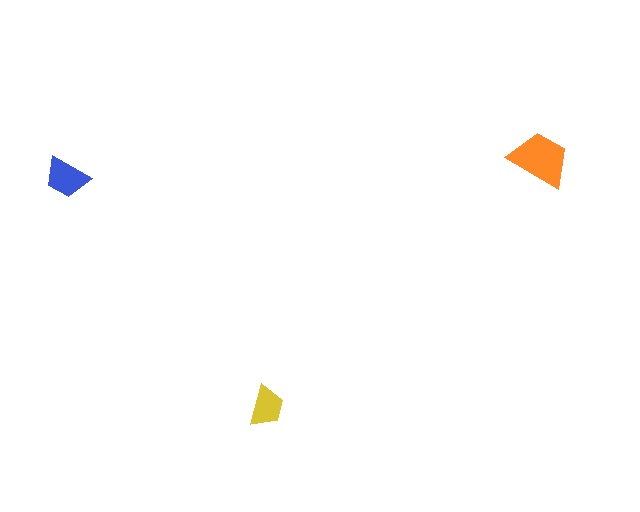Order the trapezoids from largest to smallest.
the orange one, the blue one, the yellow one.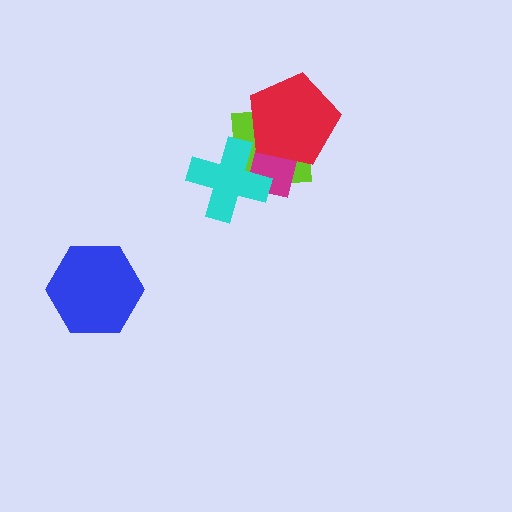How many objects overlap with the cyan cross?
2 objects overlap with the cyan cross.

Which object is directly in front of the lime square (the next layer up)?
The magenta square is directly in front of the lime square.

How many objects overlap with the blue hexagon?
0 objects overlap with the blue hexagon.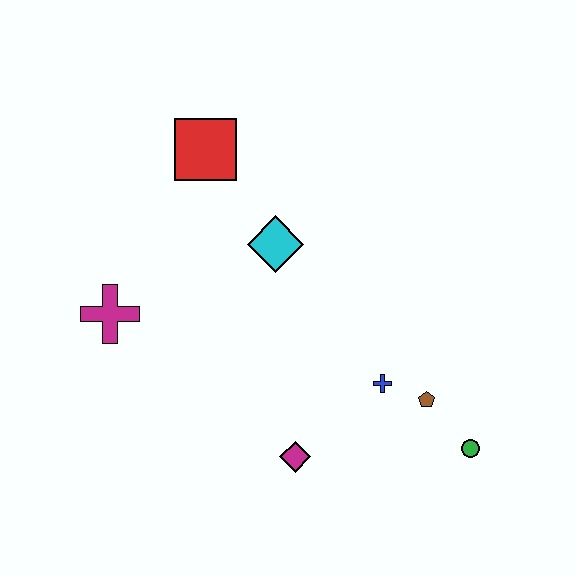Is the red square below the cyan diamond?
No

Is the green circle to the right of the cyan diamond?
Yes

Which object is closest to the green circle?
The brown pentagon is closest to the green circle.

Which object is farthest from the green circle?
The red square is farthest from the green circle.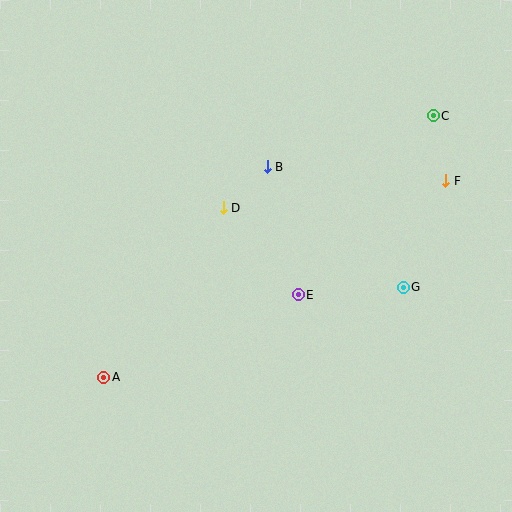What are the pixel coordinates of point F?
Point F is at (446, 181).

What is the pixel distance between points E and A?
The distance between E and A is 211 pixels.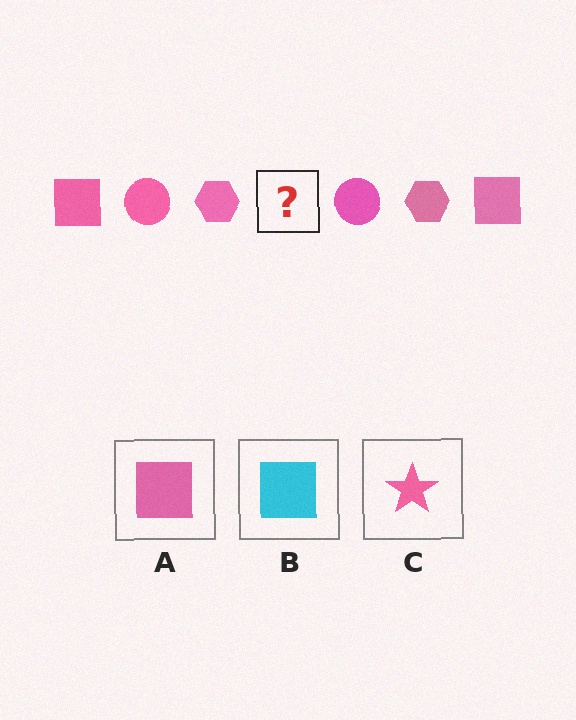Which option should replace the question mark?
Option A.